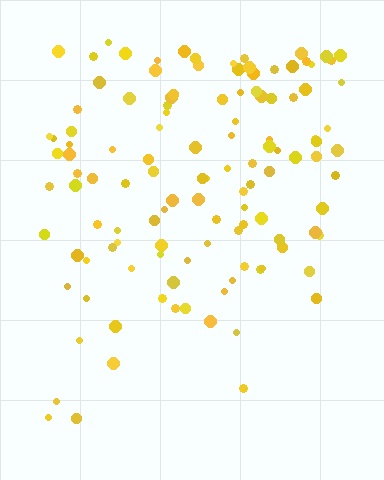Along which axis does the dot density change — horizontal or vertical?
Vertical.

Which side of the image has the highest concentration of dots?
The top.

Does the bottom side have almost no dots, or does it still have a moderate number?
Still a moderate number, just noticeably fewer than the top.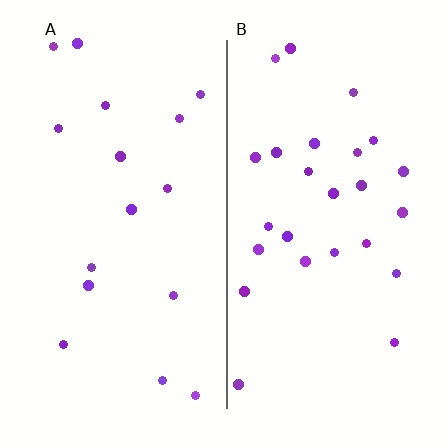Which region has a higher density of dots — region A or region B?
B (the right).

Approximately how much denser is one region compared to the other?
Approximately 1.6× — region B over region A.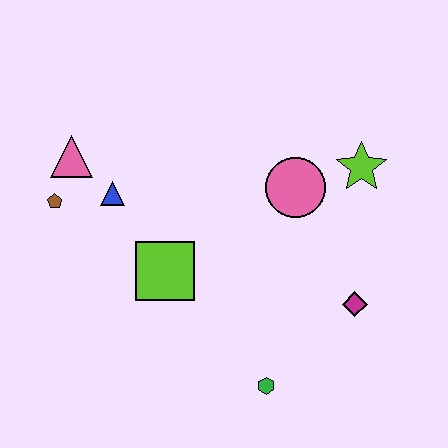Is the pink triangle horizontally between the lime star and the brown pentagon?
Yes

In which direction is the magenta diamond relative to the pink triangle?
The magenta diamond is to the right of the pink triangle.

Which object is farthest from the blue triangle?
The magenta diamond is farthest from the blue triangle.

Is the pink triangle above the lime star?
Yes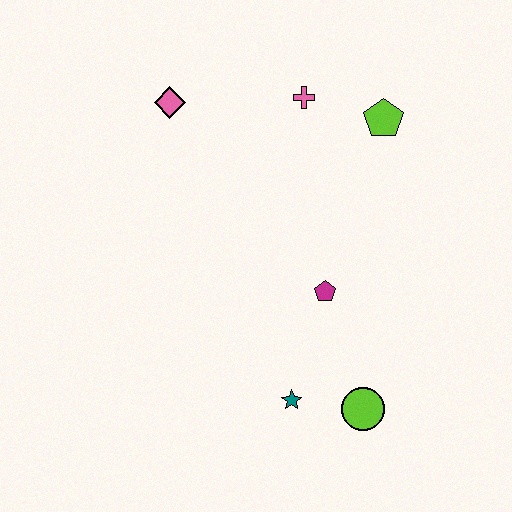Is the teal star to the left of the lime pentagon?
Yes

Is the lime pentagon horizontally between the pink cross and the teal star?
No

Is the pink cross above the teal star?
Yes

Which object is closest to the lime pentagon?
The pink cross is closest to the lime pentagon.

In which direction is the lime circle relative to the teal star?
The lime circle is to the right of the teal star.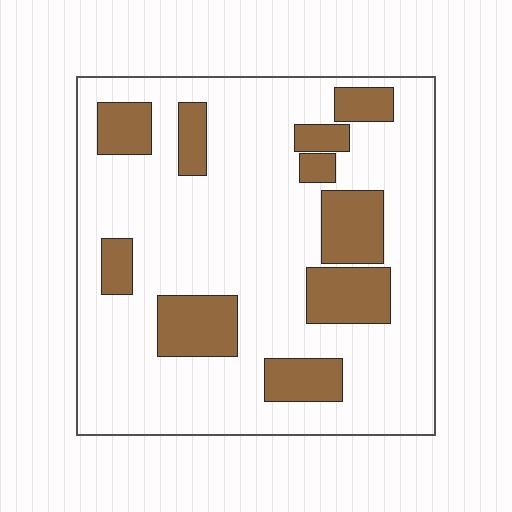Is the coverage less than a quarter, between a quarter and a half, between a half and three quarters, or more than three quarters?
Less than a quarter.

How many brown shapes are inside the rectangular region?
10.